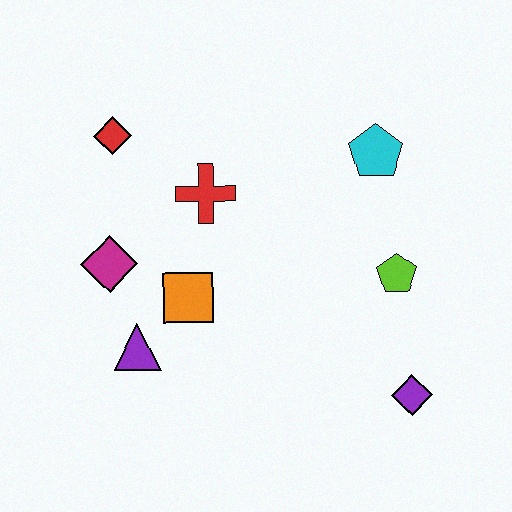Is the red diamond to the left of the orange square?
Yes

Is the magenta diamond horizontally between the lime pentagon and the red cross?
No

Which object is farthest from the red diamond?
The purple diamond is farthest from the red diamond.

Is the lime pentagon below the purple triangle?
No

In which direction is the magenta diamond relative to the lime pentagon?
The magenta diamond is to the left of the lime pentagon.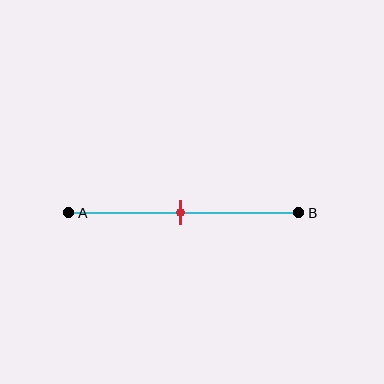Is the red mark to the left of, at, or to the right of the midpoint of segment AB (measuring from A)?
The red mark is approximately at the midpoint of segment AB.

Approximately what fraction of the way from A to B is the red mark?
The red mark is approximately 50% of the way from A to B.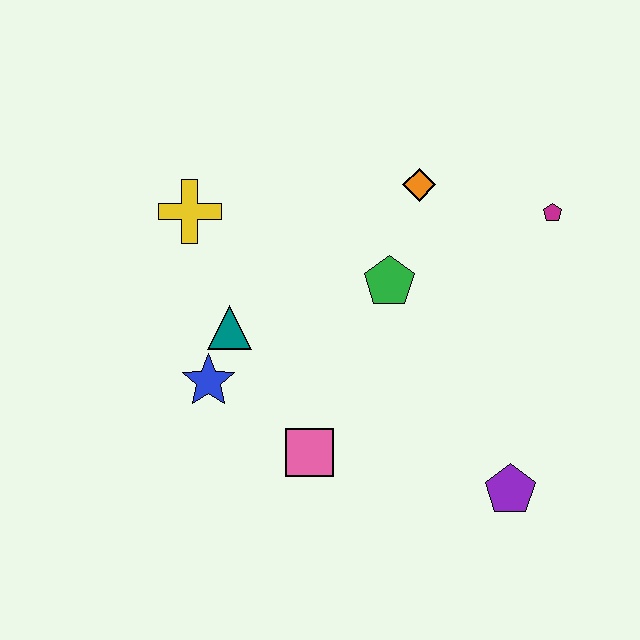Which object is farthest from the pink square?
The magenta pentagon is farthest from the pink square.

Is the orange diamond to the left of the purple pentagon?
Yes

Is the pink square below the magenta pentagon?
Yes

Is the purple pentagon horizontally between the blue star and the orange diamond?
No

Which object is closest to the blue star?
The teal triangle is closest to the blue star.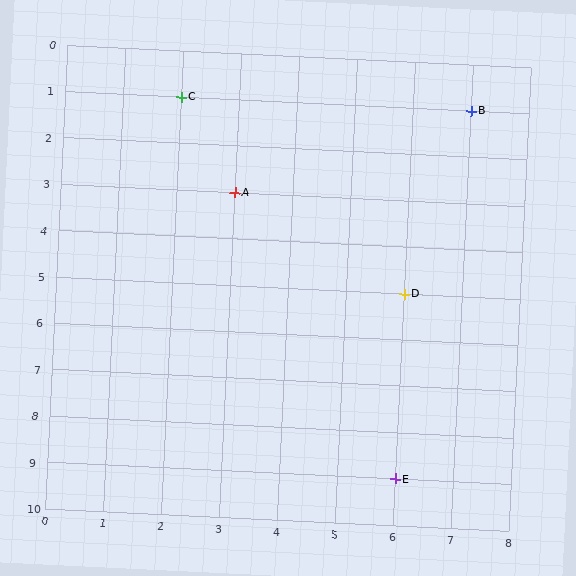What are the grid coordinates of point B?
Point B is at grid coordinates (7, 1).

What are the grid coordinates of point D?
Point D is at grid coordinates (6, 5).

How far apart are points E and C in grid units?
Points E and C are 4 columns and 8 rows apart (about 8.9 grid units diagonally).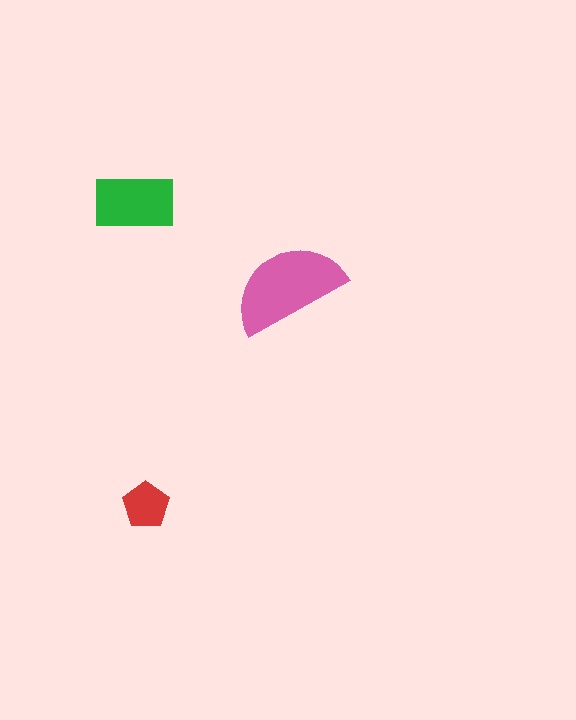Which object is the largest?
The pink semicircle.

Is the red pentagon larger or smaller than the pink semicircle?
Smaller.